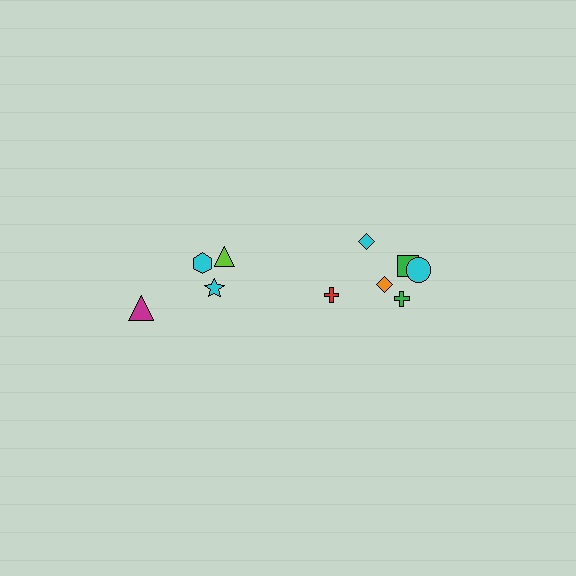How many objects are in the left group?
There are 4 objects.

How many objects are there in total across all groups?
There are 10 objects.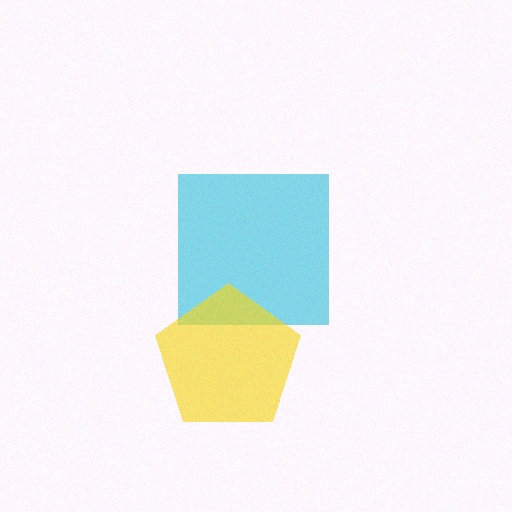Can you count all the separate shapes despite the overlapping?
Yes, there are 2 separate shapes.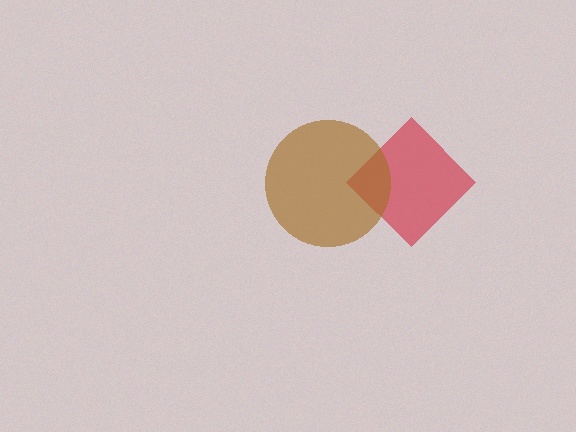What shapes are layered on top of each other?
The layered shapes are: a red diamond, a brown circle.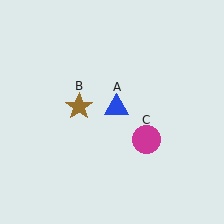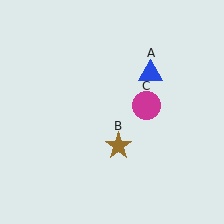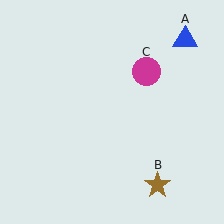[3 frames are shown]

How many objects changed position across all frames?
3 objects changed position: blue triangle (object A), brown star (object B), magenta circle (object C).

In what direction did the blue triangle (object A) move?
The blue triangle (object A) moved up and to the right.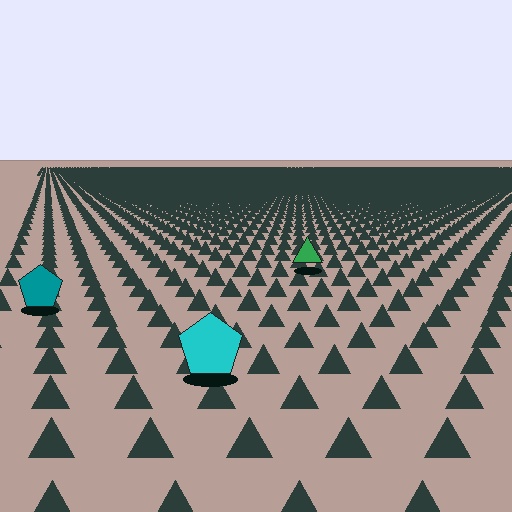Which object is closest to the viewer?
The cyan pentagon is closest. The texture marks near it are larger and more spread out.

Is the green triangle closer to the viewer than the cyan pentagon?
No. The cyan pentagon is closer — you can tell from the texture gradient: the ground texture is coarser near it.